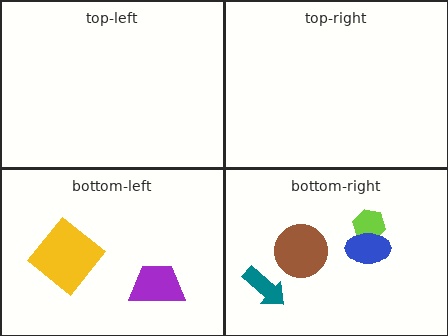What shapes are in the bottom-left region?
The purple trapezoid, the yellow diamond.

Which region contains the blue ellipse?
The bottom-right region.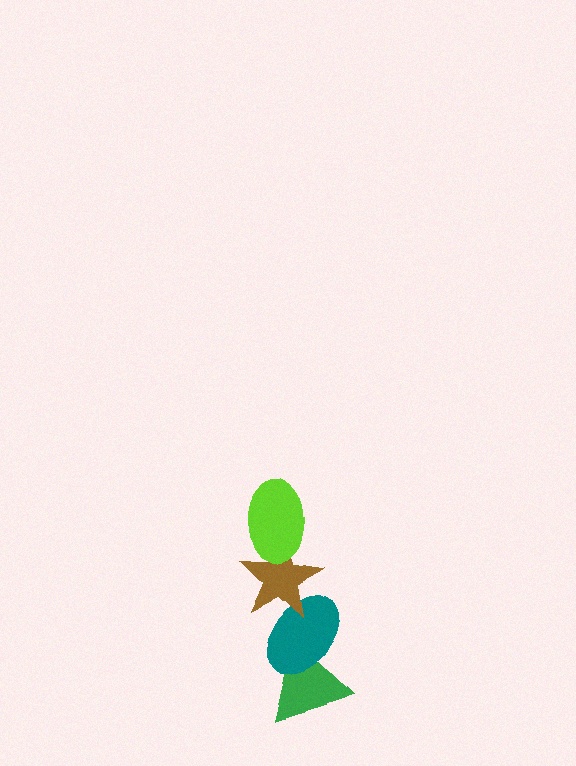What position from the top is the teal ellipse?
The teal ellipse is 3rd from the top.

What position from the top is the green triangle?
The green triangle is 4th from the top.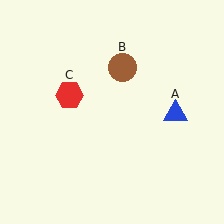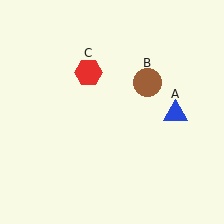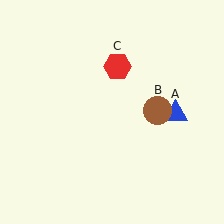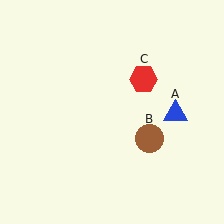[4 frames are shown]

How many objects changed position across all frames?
2 objects changed position: brown circle (object B), red hexagon (object C).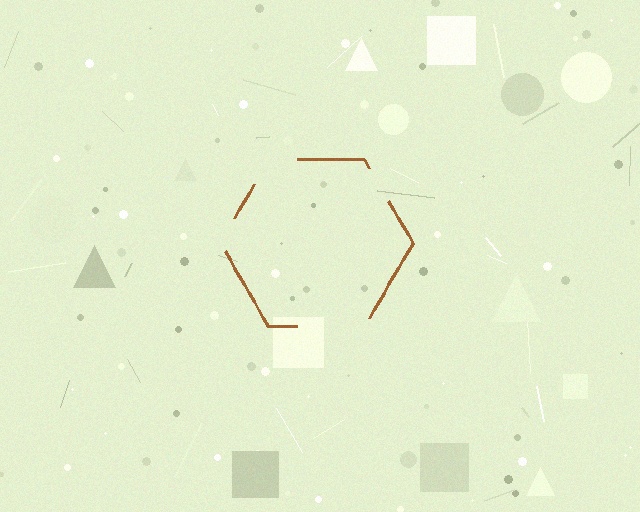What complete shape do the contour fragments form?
The contour fragments form a hexagon.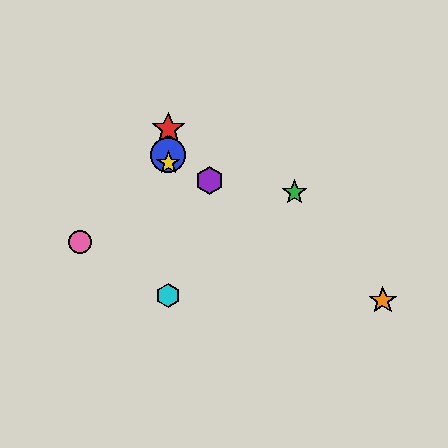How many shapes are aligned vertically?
4 shapes (the red star, the blue circle, the yellow star, the cyan hexagon) are aligned vertically.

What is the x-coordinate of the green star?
The green star is at x≈294.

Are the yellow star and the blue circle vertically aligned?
Yes, both are at x≈168.